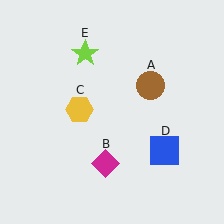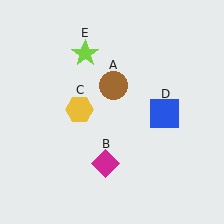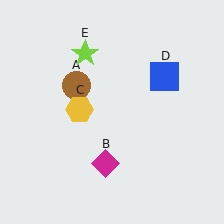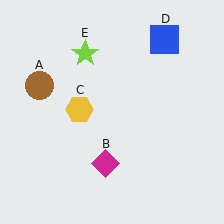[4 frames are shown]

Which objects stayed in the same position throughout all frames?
Magenta diamond (object B) and yellow hexagon (object C) and lime star (object E) remained stationary.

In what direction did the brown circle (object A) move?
The brown circle (object A) moved left.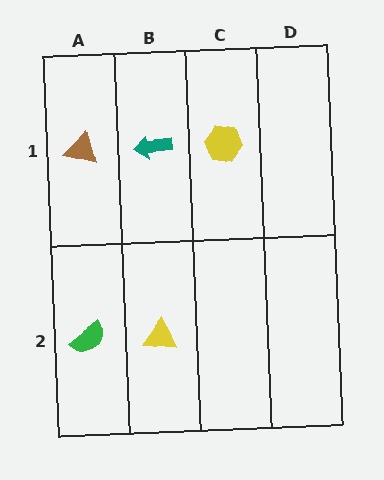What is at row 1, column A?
A brown triangle.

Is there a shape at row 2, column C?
No, that cell is empty.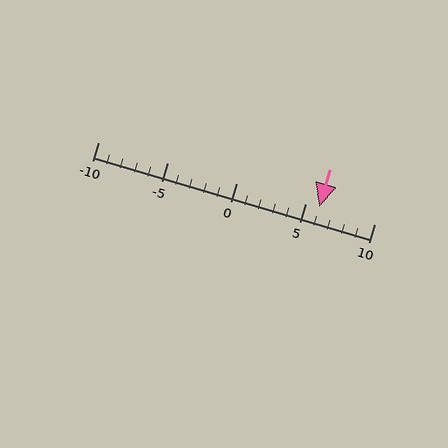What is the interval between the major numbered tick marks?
The major tick marks are spaced 5 units apart.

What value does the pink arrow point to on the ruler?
The pink arrow points to approximately 6.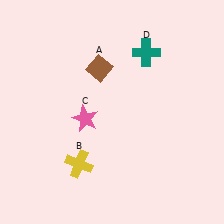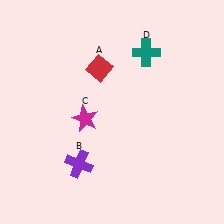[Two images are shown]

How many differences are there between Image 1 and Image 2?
There are 3 differences between the two images.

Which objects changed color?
A changed from brown to red. B changed from yellow to purple. C changed from pink to magenta.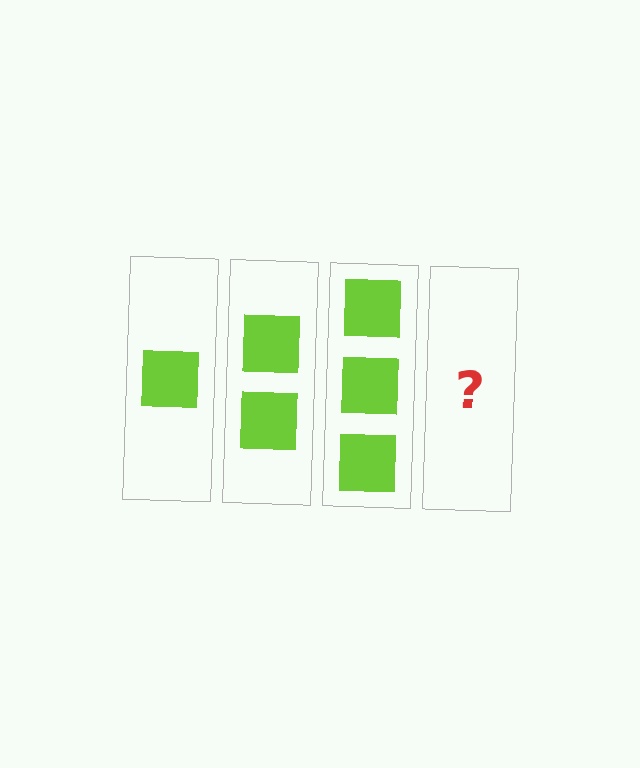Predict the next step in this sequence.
The next step is 4 squares.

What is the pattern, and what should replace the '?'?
The pattern is that each step adds one more square. The '?' should be 4 squares.